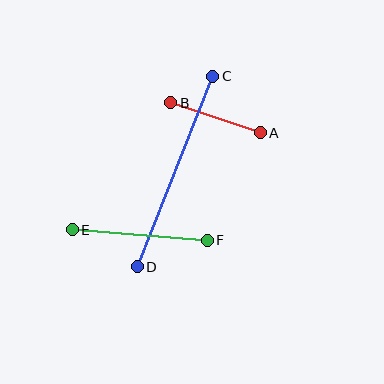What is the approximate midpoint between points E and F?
The midpoint is at approximately (140, 235) pixels.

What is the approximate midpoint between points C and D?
The midpoint is at approximately (175, 171) pixels.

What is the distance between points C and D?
The distance is approximately 205 pixels.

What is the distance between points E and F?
The distance is approximately 135 pixels.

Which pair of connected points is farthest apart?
Points C and D are farthest apart.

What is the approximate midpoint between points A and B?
The midpoint is at approximately (216, 118) pixels.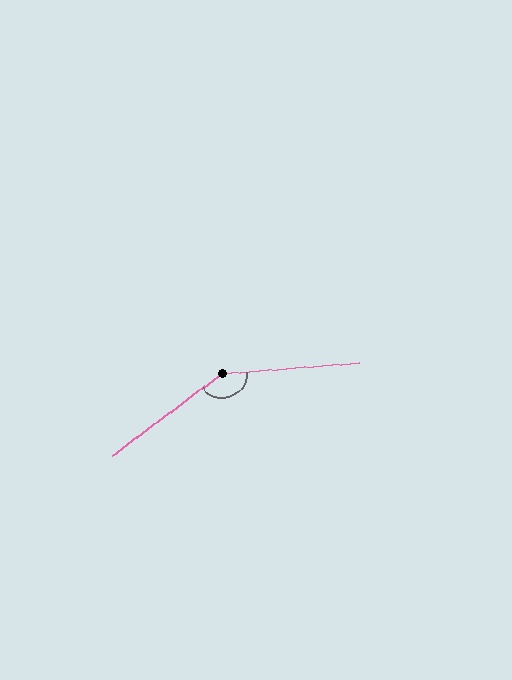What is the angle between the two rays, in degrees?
Approximately 147 degrees.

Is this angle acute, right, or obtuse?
It is obtuse.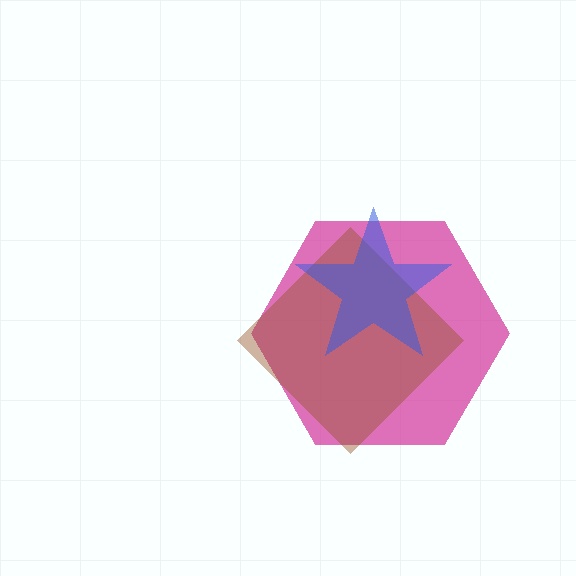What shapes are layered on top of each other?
The layered shapes are: a magenta hexagon, a brown diamond, a blue star.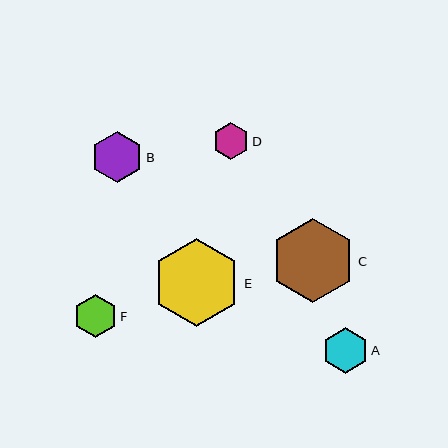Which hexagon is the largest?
Hexagon E is the largest with a size of approximately 88 pixels.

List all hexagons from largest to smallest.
From largest to smallest: E, C, B, A, F, D.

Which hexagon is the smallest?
Hexagon D is the smallest with a size of approximately 36 pixels.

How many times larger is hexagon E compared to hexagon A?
Hexagon E is approximately 1.9 times the size of hexagon A.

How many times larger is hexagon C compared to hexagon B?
Hexagon C is approximately 1.6 times the size of hexagon B.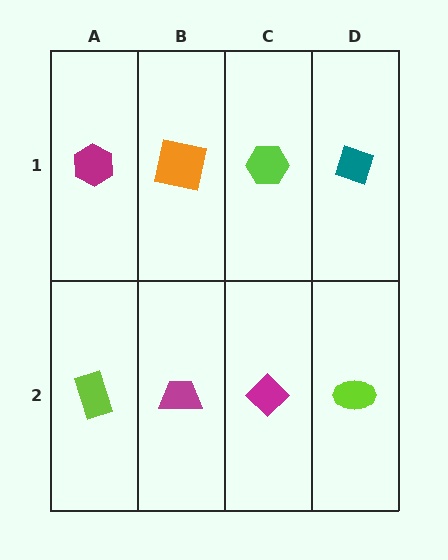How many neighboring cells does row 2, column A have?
2.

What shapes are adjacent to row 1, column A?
A lime rectangle (row 2, column A), an orange square (row 1, column B).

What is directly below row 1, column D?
A lime ellipse.